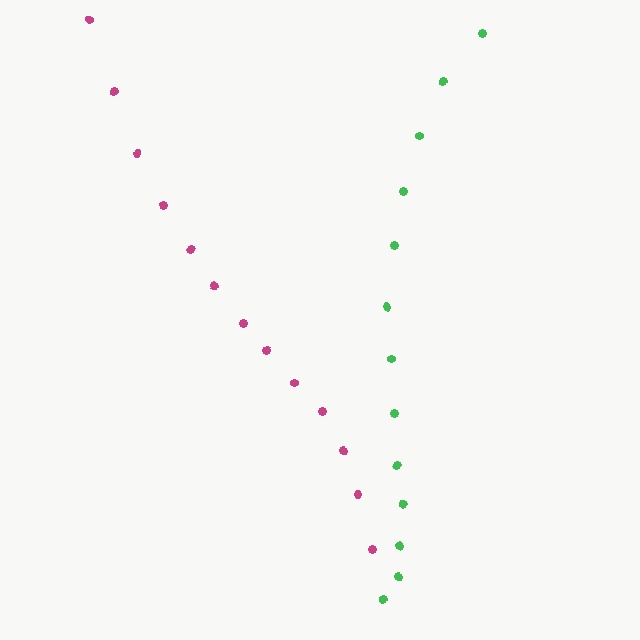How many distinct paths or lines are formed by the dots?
There are 2 distinct paths.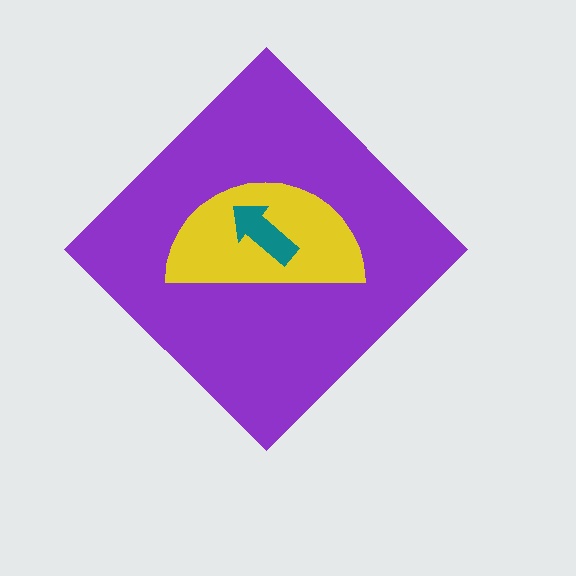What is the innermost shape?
The teal arrow.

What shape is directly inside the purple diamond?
The yellow semicircle.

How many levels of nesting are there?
3.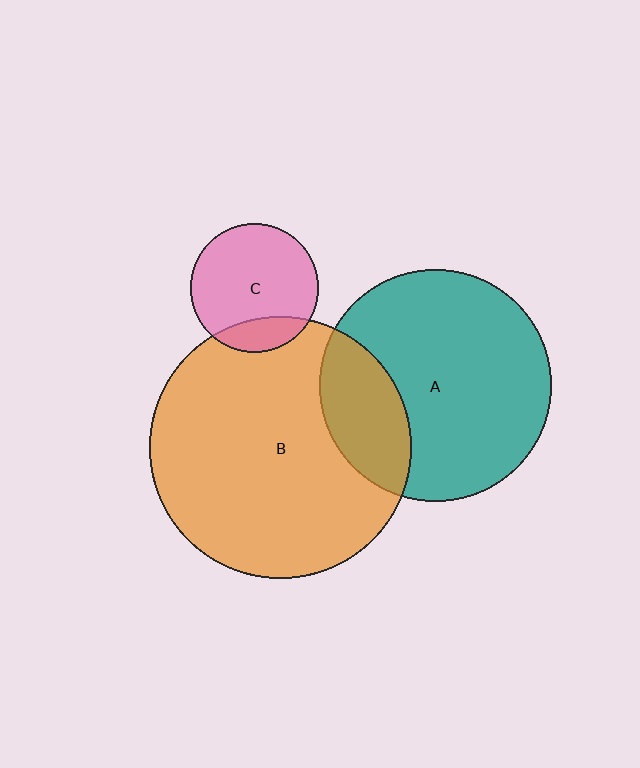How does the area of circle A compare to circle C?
Approximately 3.2 times.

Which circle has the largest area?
Circle B (orange).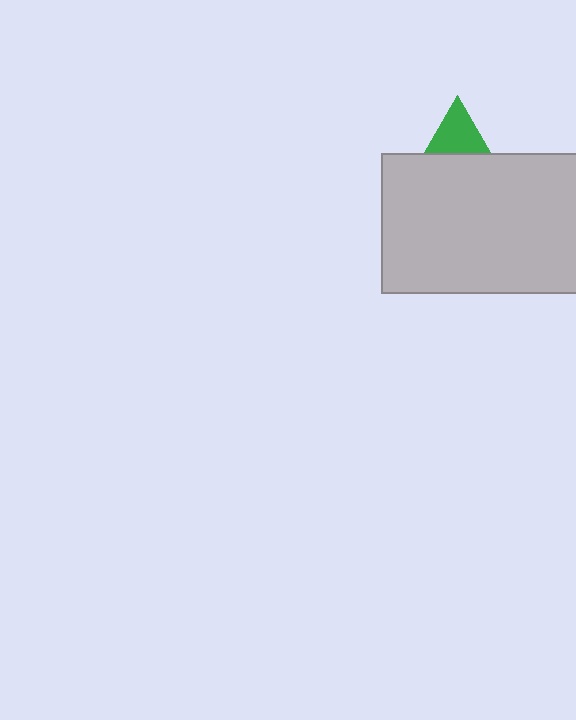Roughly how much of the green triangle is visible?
A small part of it is visible (roughly 42%).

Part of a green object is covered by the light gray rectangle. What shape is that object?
It is a triangle.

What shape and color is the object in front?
The object in front is a light gray rectangle.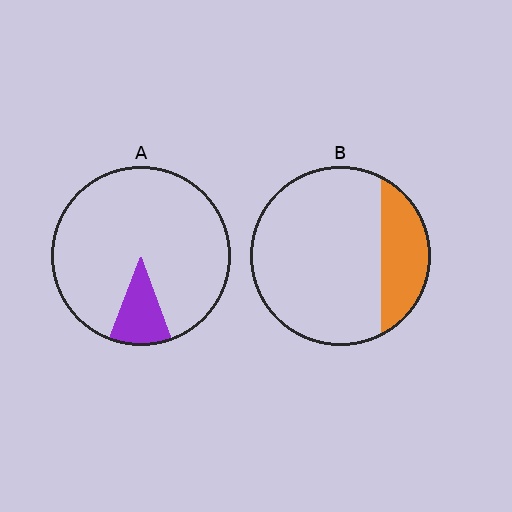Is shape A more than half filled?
No.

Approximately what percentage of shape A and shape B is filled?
A is approximately 10% and B is approximately 20%.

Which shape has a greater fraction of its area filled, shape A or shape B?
Shape B.